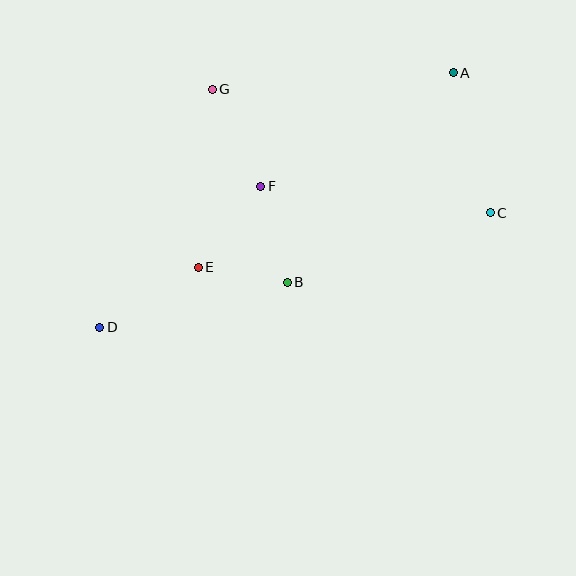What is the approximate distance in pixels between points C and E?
The distance between C and E is approximately 297 pixels.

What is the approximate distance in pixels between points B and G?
The distance between B and G is approximately 207 pixels.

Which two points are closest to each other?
Points B and E are closest to each other.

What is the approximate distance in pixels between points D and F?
The distance between D and F is approximately 214 pixels.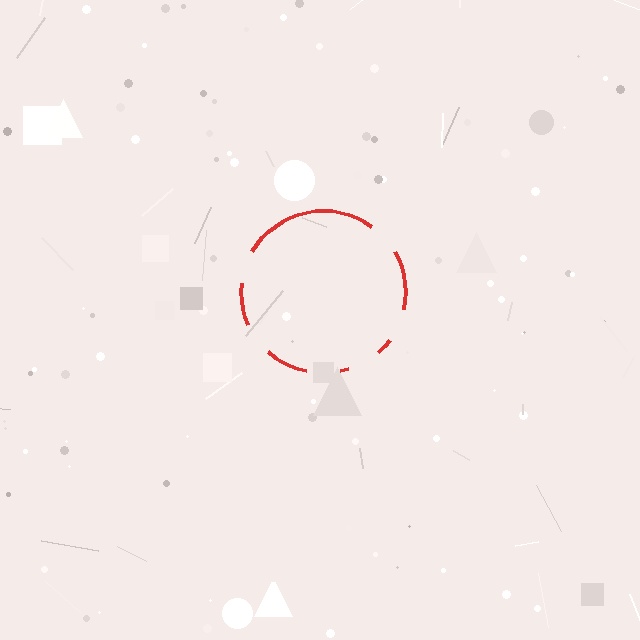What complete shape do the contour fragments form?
The contour fragments form a circle.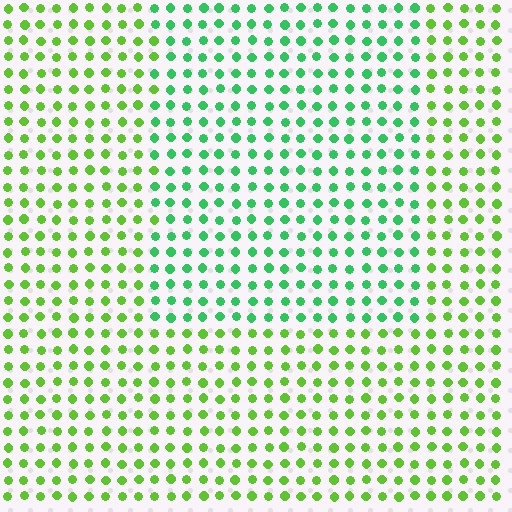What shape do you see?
I see a rectangle.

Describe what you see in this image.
The image is filled with small lime elements in a uniform arrangement. A rectangle-shaped region is visible where the elements are tinted to a slightly different hue, forming a subtle color boundary.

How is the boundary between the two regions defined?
The boundary is defined purely by a slight shift in hue (about 37 degrees). Spacing, size, and orientation are identical on both sides.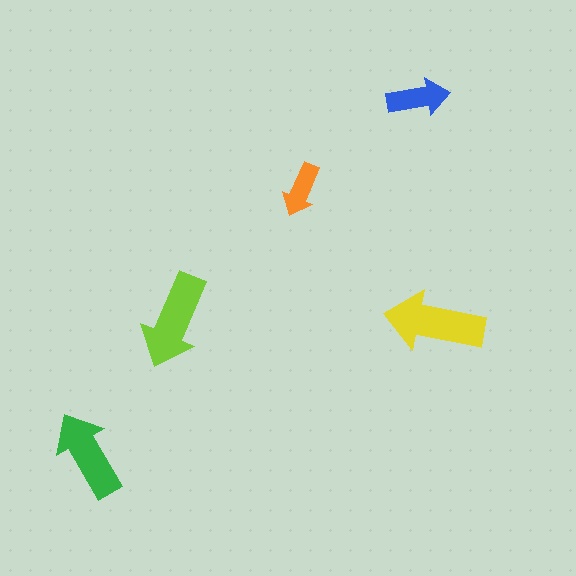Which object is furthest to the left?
The green arrow is leftmost.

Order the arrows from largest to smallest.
the yellow one, the lime one, the green one, the blue one, the orange one.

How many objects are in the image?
There are 5 objects in the image.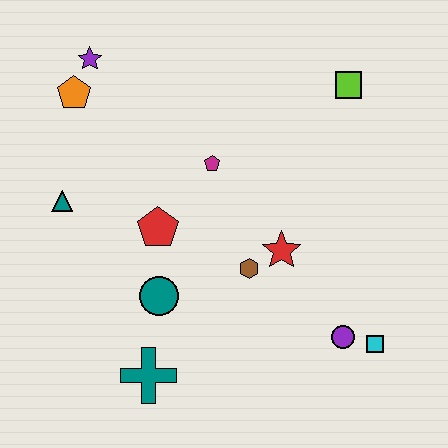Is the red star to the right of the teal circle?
Yes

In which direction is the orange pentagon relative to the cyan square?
The orange pentagon is to the left of the cyan square.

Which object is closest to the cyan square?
The purple circle is closest to the cyan square.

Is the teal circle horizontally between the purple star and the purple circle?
Yes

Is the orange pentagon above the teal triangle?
Yes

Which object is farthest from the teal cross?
The lime square is farthest from the teal cross.